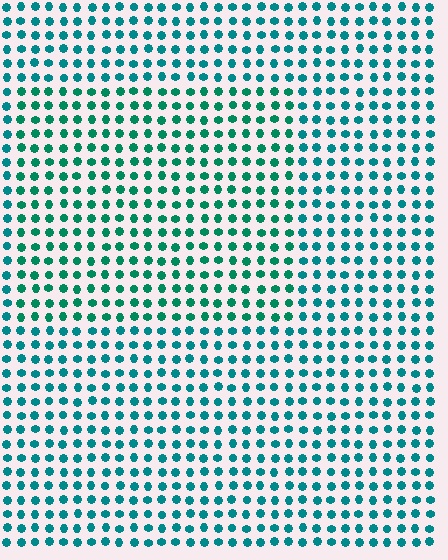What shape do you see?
I see a rectangle.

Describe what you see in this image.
The image is filled with small teal elements in a uniform arrangement. A rectangle-shaped region is visible where the elements are tinted to a slightly different hue, forming a subtle color boundary.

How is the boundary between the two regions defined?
The boundary is defined purely by a slight shift in hue (about 20 degrees). Spacing, size, and orientation are identical on both sides.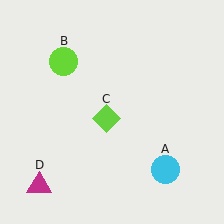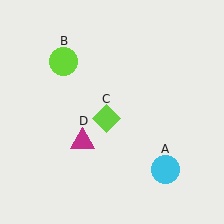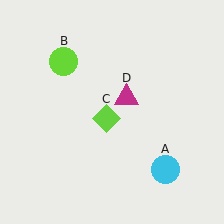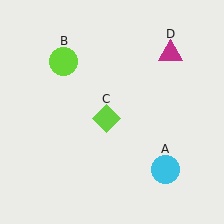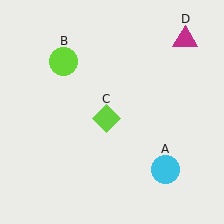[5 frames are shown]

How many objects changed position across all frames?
1 object changed position: magenta triangle (object D).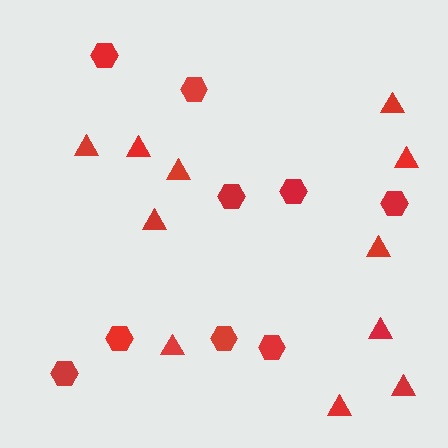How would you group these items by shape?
There are 2 groups: one group of hexagons (9) and one group of triangles (11).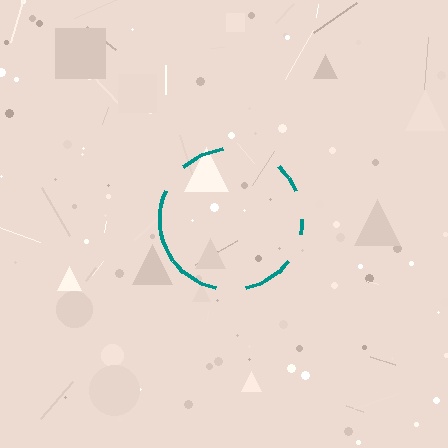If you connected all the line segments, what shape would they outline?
They would outline a circle.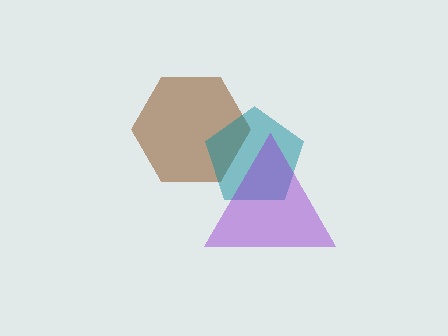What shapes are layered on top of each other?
The layered shapes are: a brown hexagon, a teal pentagon, a purple triangle.